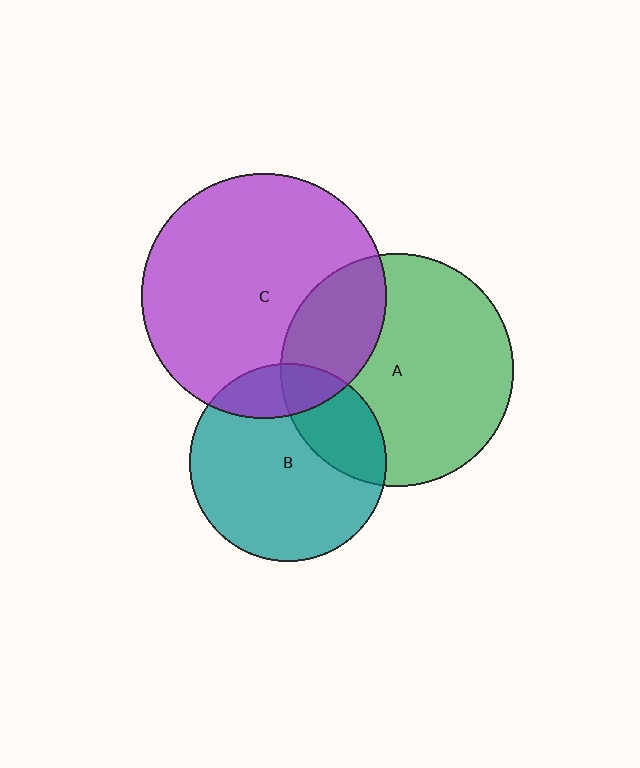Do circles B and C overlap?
Yes.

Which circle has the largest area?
Circle C (purple).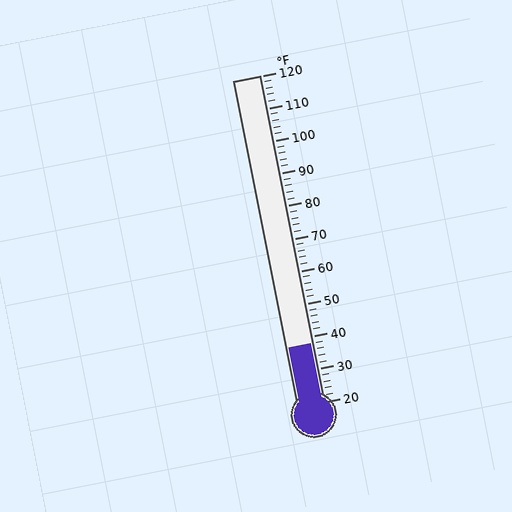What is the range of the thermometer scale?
The thermometer scale ranges from 20°F to 120°F.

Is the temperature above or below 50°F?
The temperature is below 50°F.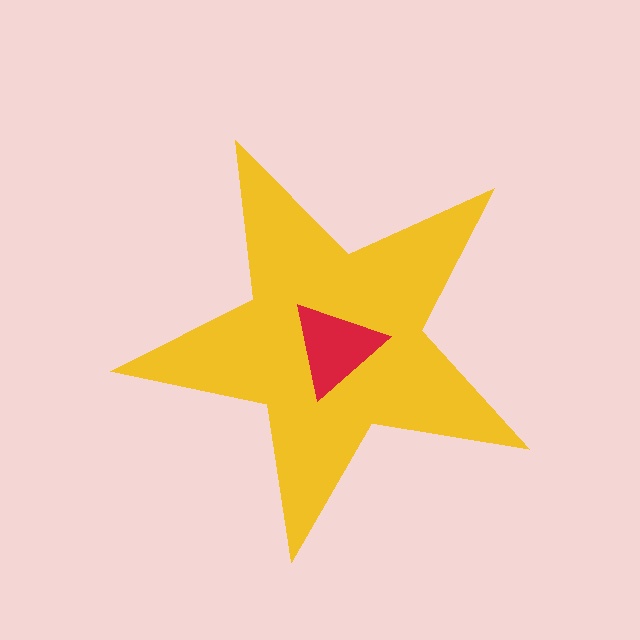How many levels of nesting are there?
2.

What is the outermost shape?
The yellow star.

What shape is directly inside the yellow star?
The red triangle.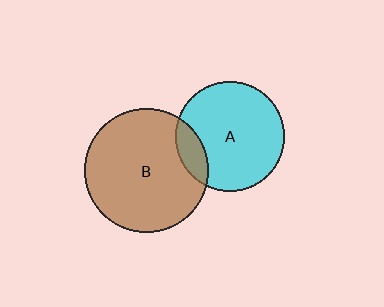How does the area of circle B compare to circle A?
Approximately 1.3 times.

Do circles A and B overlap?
Yes.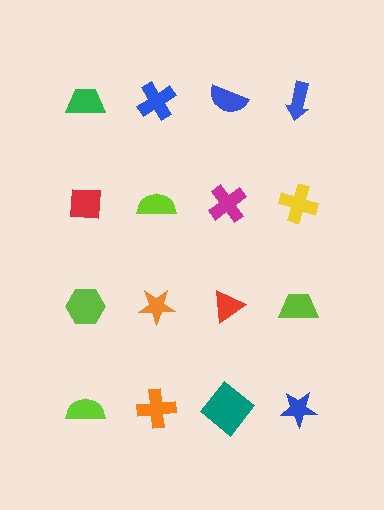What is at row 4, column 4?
A blue star.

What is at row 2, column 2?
A lime semicircle.